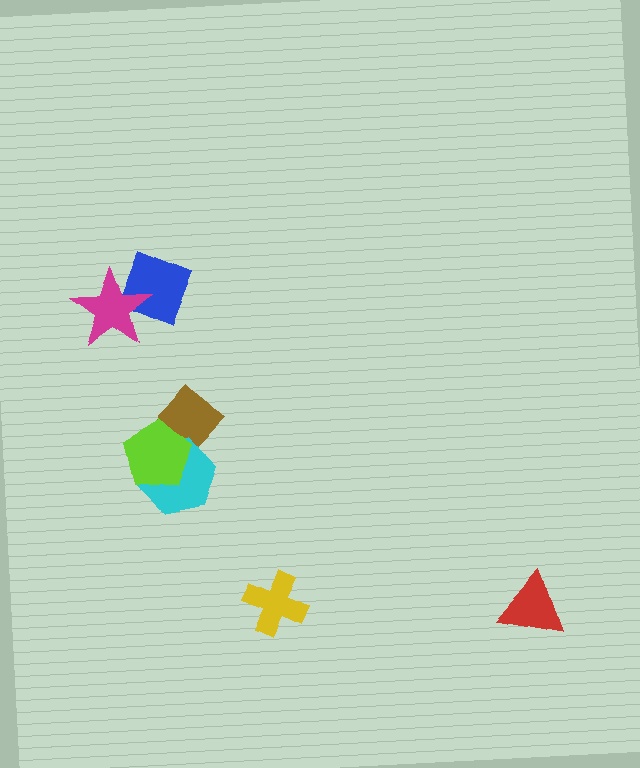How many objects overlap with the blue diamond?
1 object overlaps with the blue diamond.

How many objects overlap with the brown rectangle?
2 objects overlap with the brown rectangle.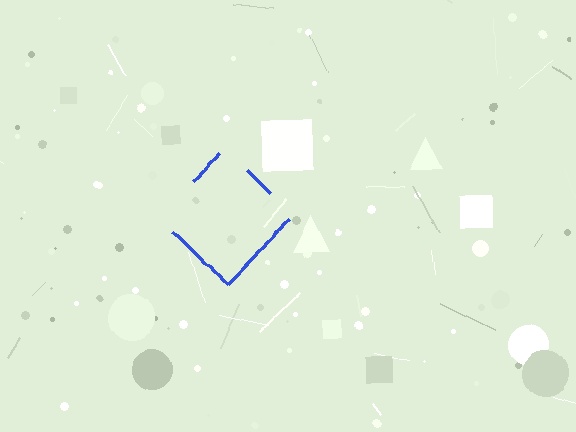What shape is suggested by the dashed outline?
The dashed outline suggests a diamond.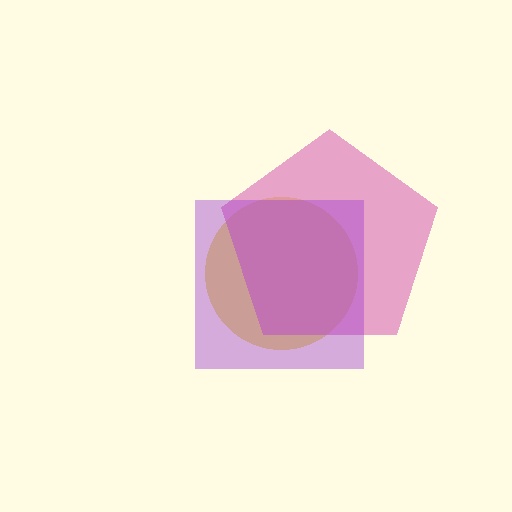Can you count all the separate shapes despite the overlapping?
Yes, there are 3 separate shapes.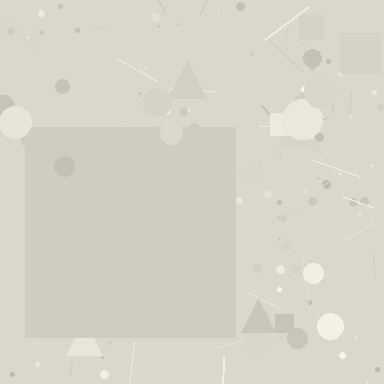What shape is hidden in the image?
A square is hidden in the image.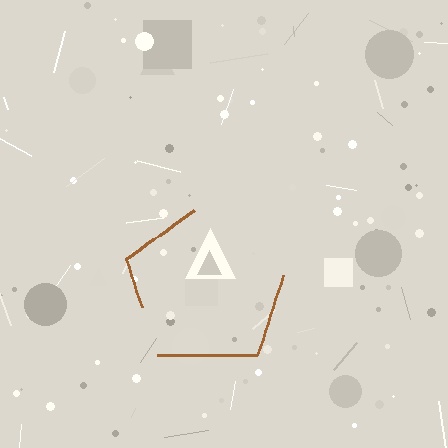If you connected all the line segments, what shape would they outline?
They would outline a pentagon.